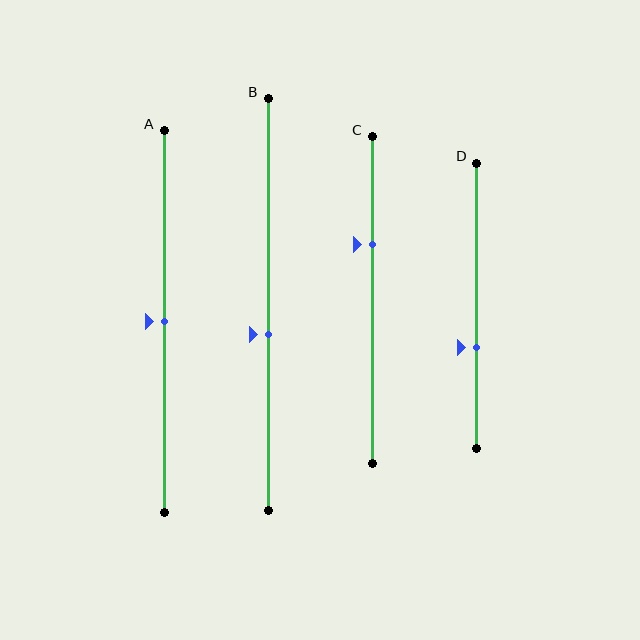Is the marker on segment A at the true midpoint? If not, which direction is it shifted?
Yes, the marker on segment A is at the true midpoint.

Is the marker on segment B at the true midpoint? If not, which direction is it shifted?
No, the marker on segment B is shifted downward by about 7% of the segment length.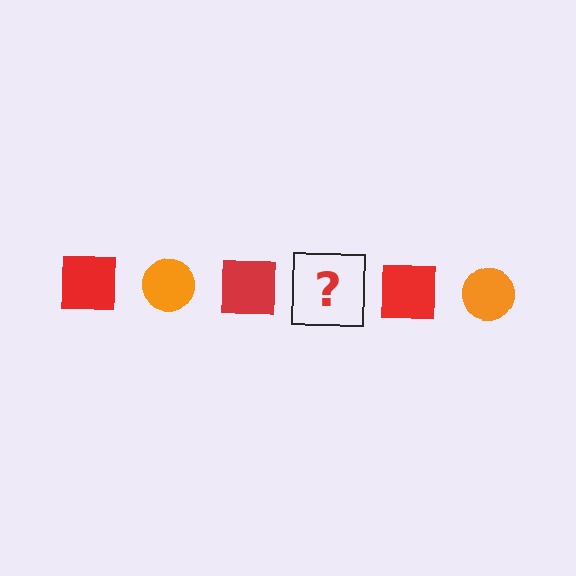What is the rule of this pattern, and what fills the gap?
The rule is that the pattern alternates between red square and orange circle. The gap should be filled with an orange circle.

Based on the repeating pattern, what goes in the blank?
The blank should be an orange circle.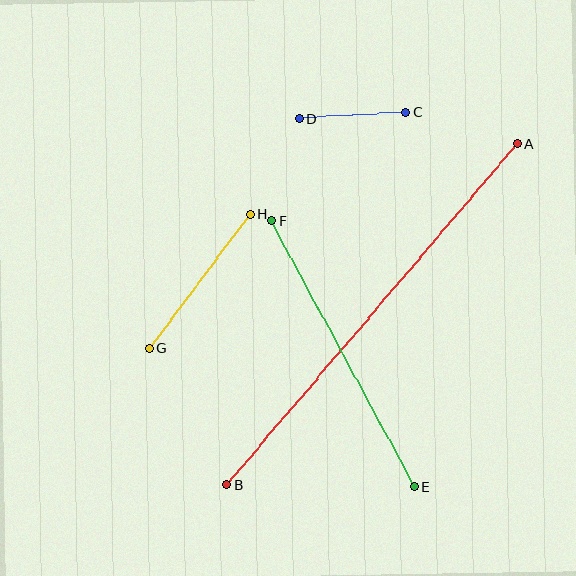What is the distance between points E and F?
The distance is approximately 301 pixels.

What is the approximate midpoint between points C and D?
The midpoint is at approximately (353, 115) pixels.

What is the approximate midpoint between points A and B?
The midpoint is at approximately (372, 314) pixels.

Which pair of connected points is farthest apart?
Points A and B are farthest apart.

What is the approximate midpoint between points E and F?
The midpoint is at approximately (343, 354) pixels.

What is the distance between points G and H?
The distance is approximately 168 pixels.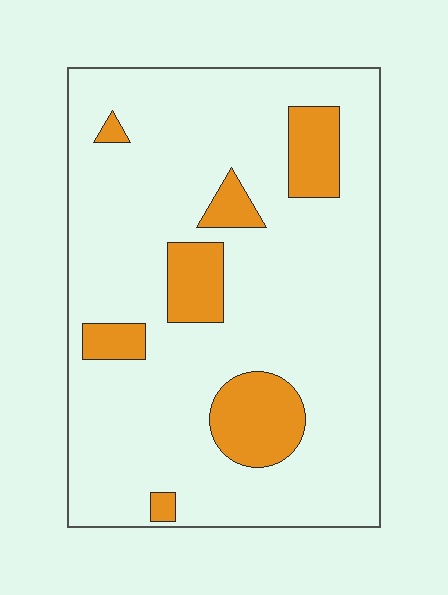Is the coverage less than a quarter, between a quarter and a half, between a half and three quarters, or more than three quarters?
Less than a quarter.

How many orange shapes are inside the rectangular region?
7.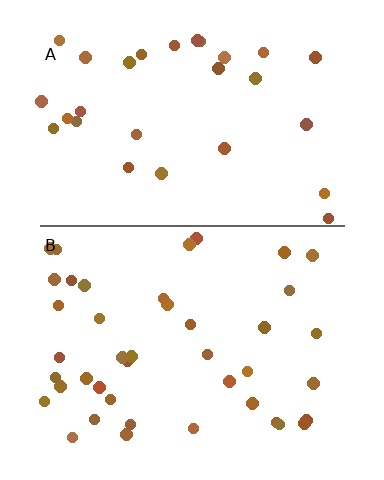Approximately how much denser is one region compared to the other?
Approximately 1.5× — region B over region A.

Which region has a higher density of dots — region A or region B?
B (the bottom).